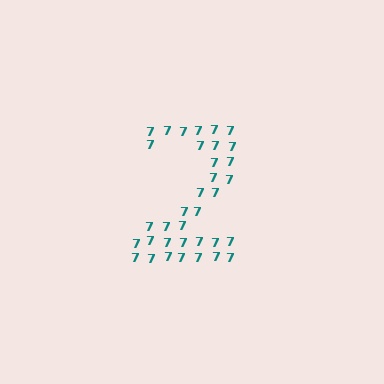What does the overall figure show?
The overall figure shows the digit 2.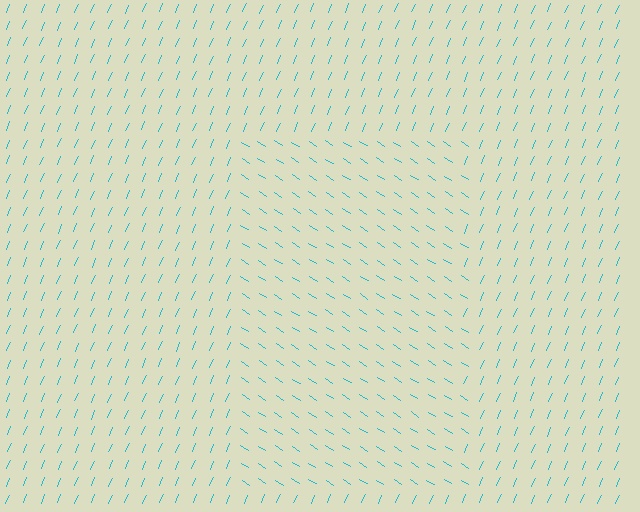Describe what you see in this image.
The image is filled with small cyan line segments. A rectangle region in the image has lines oriented differently from the surrounding lines, creating a visible texture boundary.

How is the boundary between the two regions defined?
The boundary is defined purely by a change in line orientation (approximately 80 degrees difference). All lines are the same color and thickness.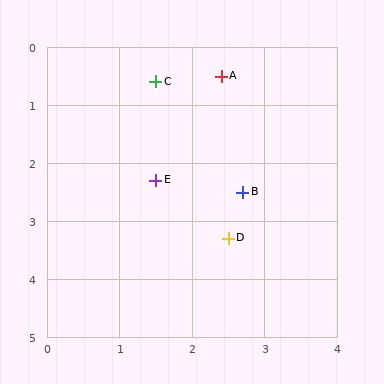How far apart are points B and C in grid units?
Points B and C are about 2.2 grid units apart.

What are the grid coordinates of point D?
Point D is at approximately (2.5, 3.3).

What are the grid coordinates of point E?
Point E is at approximately (1.5, 2.3).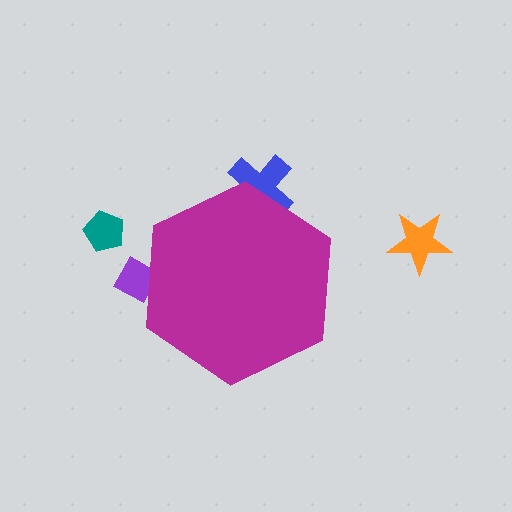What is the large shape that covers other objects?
A magenta hexagon.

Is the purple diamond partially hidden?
Yes, the purple diamond is partially hidden behind the magenta hexagon.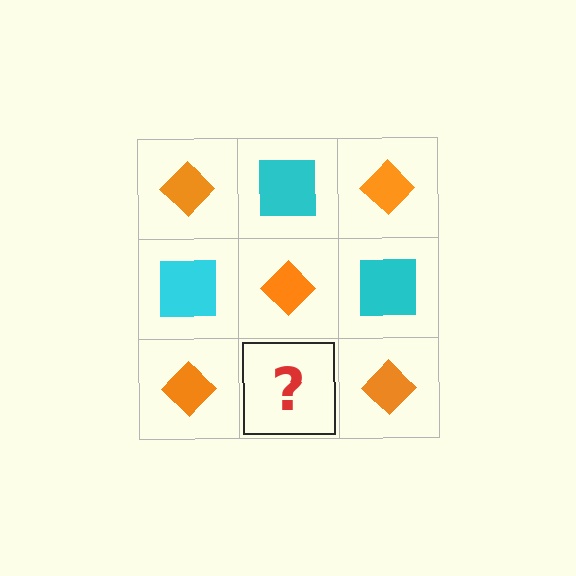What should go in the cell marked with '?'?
The missing cell should contain a cyan square.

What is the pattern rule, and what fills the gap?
The rule is that it alternates orange diamond and cyan square in a checkerboard pattern. The gap should be filled with a cyan square.